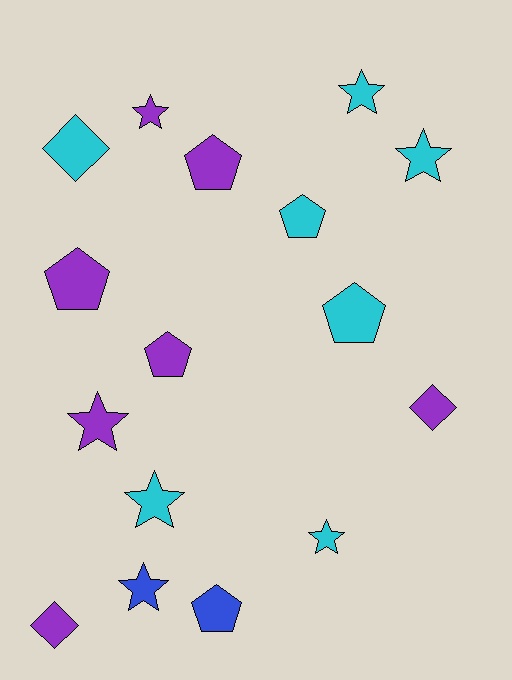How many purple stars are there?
There are 2 purple stars.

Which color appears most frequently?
Cyan, with 7 objects.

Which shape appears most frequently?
Star, with 7 objects.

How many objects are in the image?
There are 16 objects.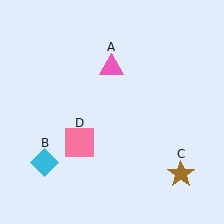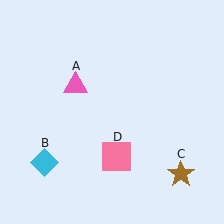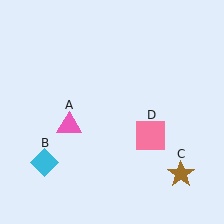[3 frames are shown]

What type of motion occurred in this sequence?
The pink triangle (object A), pink square (object D) rotated counterclockwise around the center of the scene.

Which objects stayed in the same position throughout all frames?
Cyan diamond (object B) and brown star (object C) remained stationary.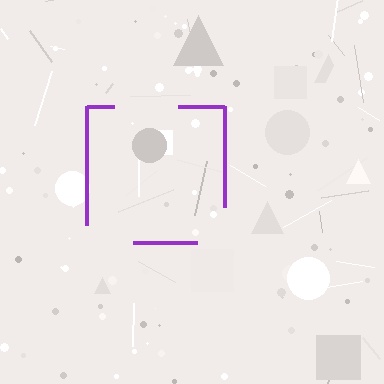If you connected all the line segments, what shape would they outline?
They would outline a square.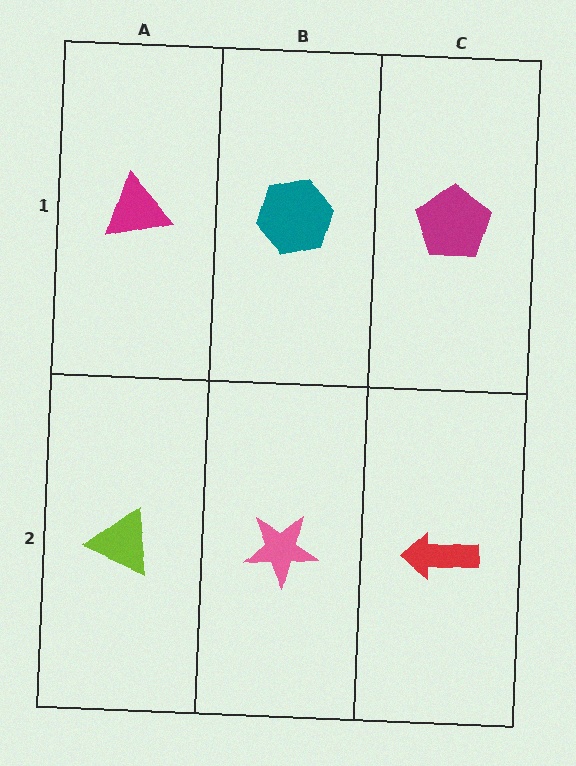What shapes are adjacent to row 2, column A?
A magenta triangle (row 1, column A), a pink star (row 2, column B).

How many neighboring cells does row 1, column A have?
2.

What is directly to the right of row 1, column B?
A magenta pentagon.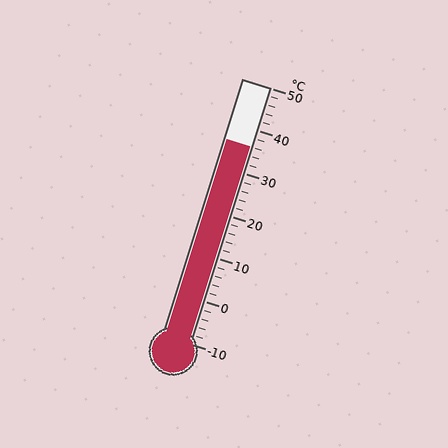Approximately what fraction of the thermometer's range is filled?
The thermometer is filled to approximately 75% of its range.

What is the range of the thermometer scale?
The thermometer scale ranges from -10°C to 50°C.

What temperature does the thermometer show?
The thermometer shows approximately 36°C.